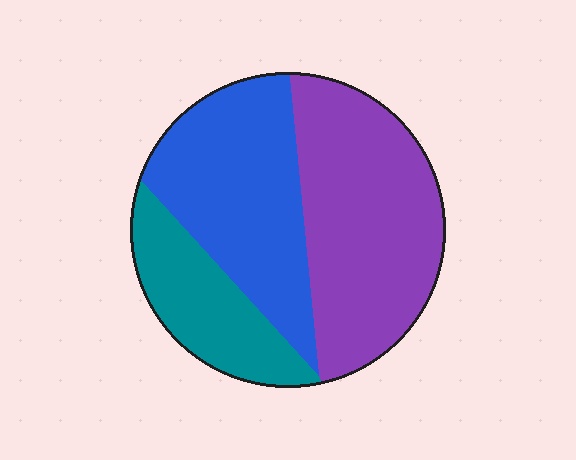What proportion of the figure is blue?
Blue covers roughly 35% of the figure.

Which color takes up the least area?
Teal, at roughly 20%.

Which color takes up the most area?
Purple, at roughly 45%.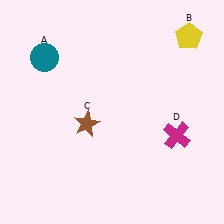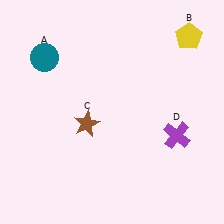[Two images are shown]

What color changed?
The cross (D) changed from magenta in Image 1 to purple in Image 2.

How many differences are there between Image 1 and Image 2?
There is 1 difference between the two images.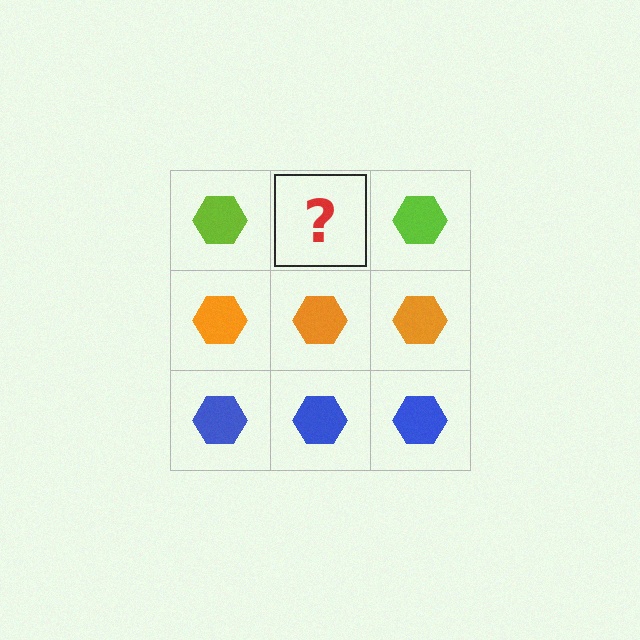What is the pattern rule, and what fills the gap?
The rule is that each row has a consistent color. The gap should be filled with a lime hexagon.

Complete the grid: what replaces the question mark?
The question mark should be replaced with a lime hexagon.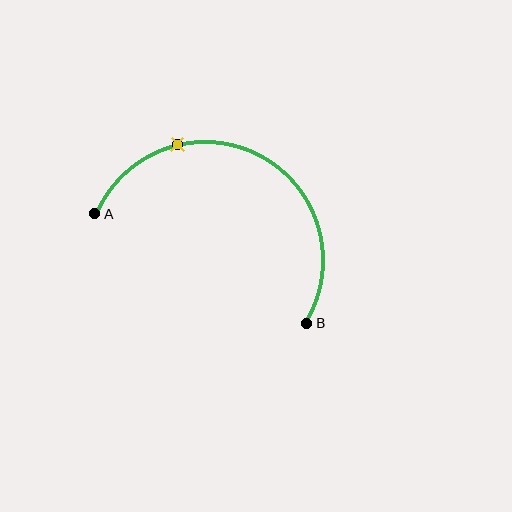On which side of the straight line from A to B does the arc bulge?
The arc bulges above the straight line connecting A and B.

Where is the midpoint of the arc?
The arc midpoint is the point on the curve farthest from the straight line joining A and B. It sits above that line.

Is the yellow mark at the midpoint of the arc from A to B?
No. The yellow mark lies on the arc but is closer to endpoint A. The arc midpoint would be at the point on the curve equidistant along the arc from both A and B.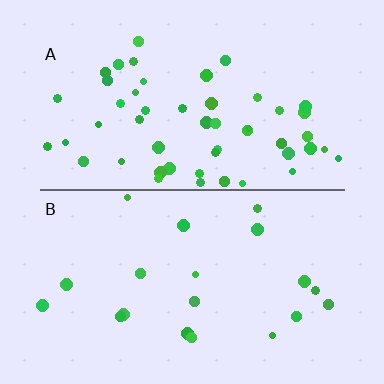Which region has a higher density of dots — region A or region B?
A (the top).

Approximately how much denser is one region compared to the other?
Approximately 2.6× — region A over region B.